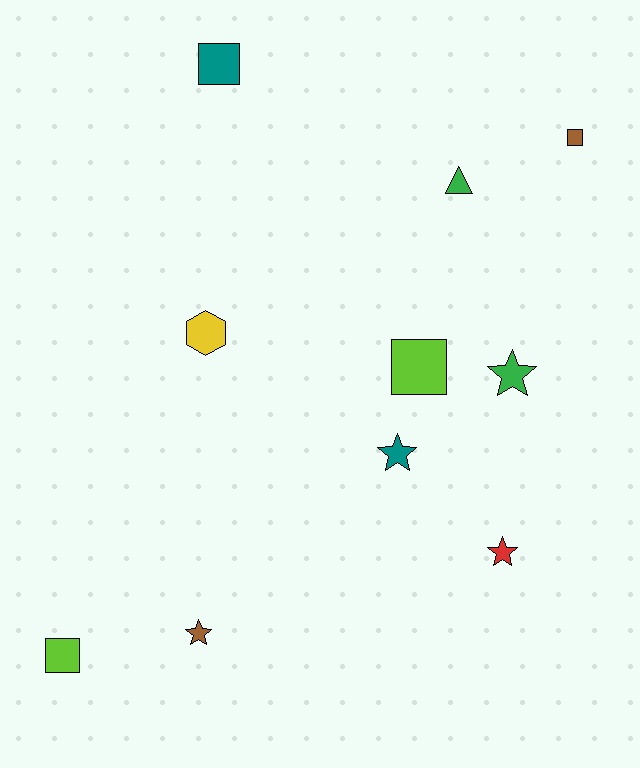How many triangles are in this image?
There is 1 triangle.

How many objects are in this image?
There are 10 objects.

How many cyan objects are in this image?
There are no cyan objects.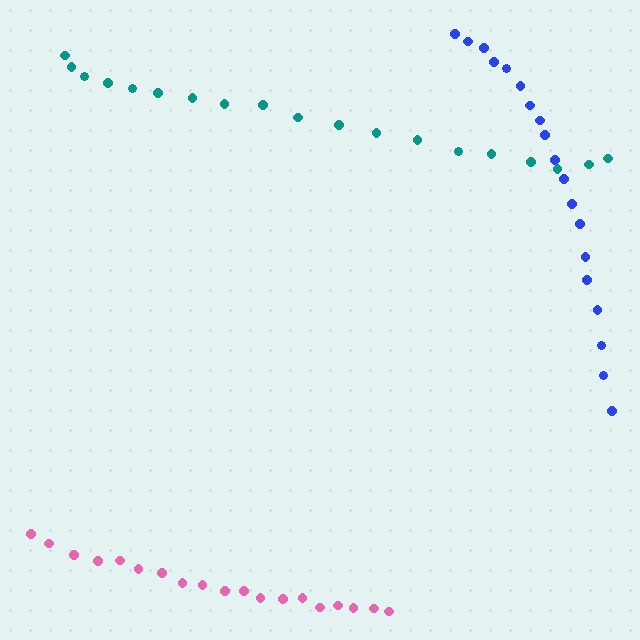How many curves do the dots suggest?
There are 3 distinct paths.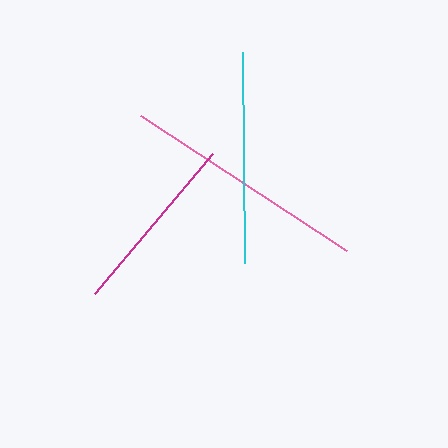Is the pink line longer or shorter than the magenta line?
The pink line is longer than the magenta line.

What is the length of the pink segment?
The pink segment is approximately 247 pixels long.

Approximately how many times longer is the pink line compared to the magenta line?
The pink line is approximately 1.4 times the length of the magenta line.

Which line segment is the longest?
The pink line is the longest at approximately 247 pixels.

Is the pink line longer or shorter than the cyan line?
The pink line is longer than the cyan line.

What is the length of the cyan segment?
The cyan segment is approximately 211 pixels long.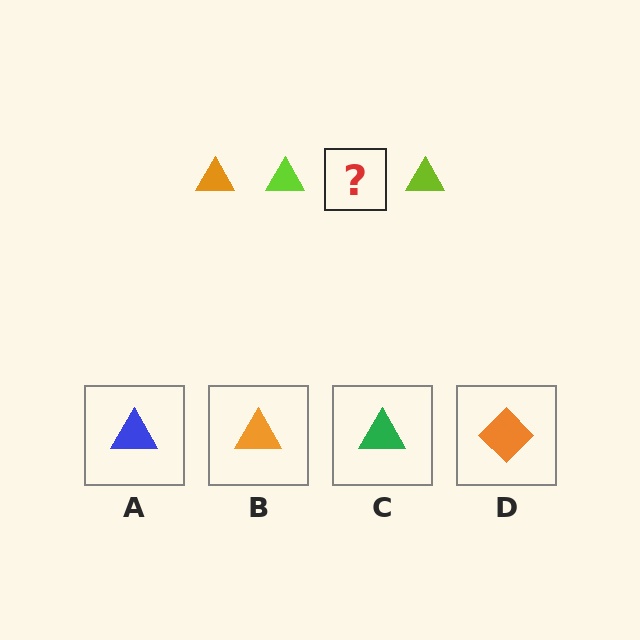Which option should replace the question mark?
Option B.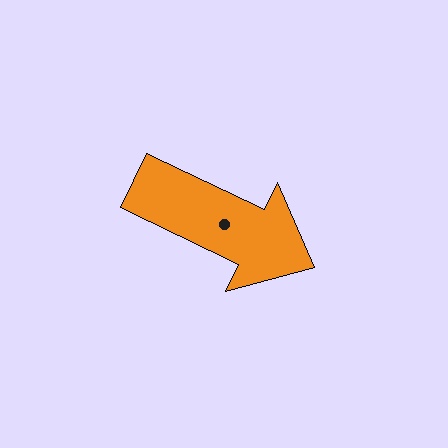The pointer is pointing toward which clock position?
Roughly 4 o'clock.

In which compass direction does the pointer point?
Southeast.